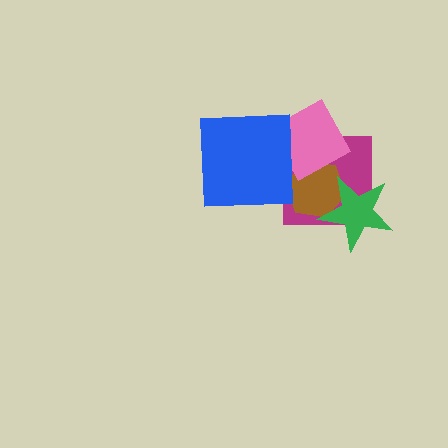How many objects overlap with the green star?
2 objects overlap with the green star.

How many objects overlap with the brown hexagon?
3 objects overlap with the brown hexagon.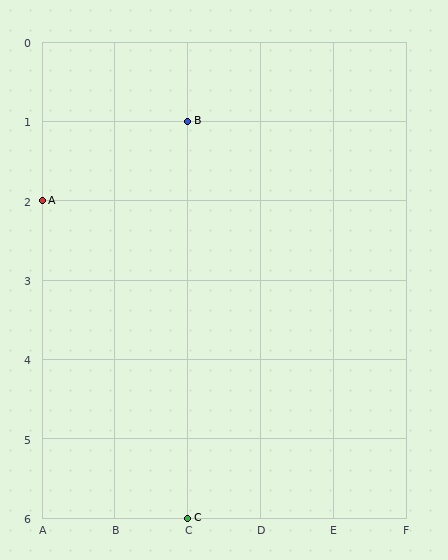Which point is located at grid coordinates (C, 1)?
Point B is at (C, 1).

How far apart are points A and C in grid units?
Points A and C are 2 columns and 4 rows apart (about 4.5 grid units diagonally).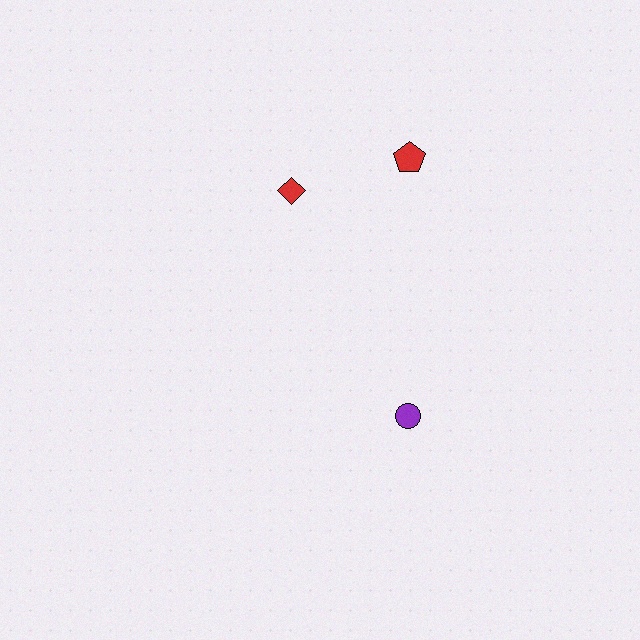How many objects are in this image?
There are 3 objects.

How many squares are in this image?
There are no squares.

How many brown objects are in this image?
There are no brown objects.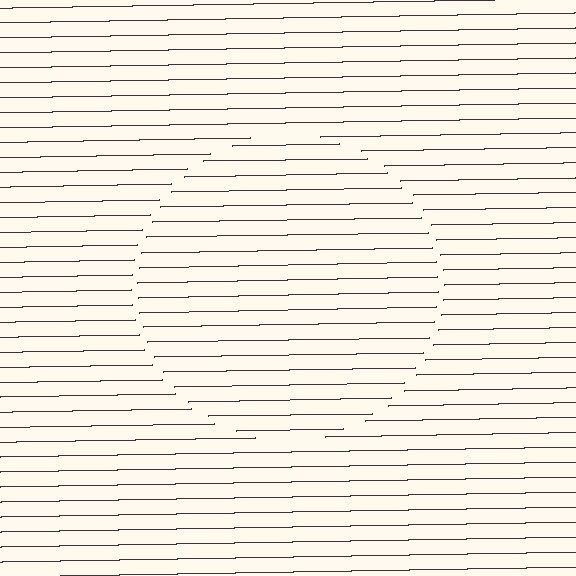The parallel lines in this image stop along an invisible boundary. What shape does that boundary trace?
An illusory circle. The interior of the shape contains the same grating, shifted by half a period — the contour is defined by the phase discontinuity where line-ends from the inner and outer gratings abut.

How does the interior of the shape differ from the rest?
The interior of the shape contains the same grating, shifted by half a period — the contour is defined by the phase discontinuity where line-ends from the inner and outer gratings abut.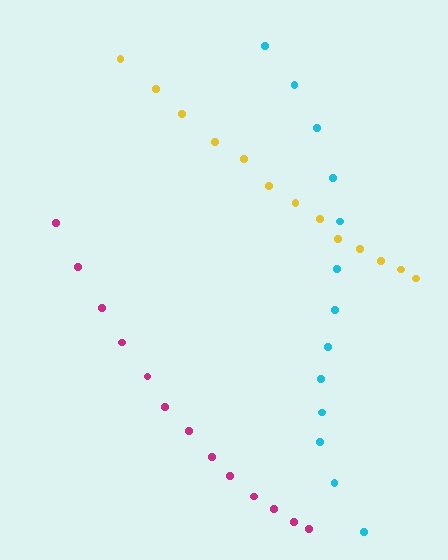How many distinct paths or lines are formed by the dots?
There are 3 distinct paths.